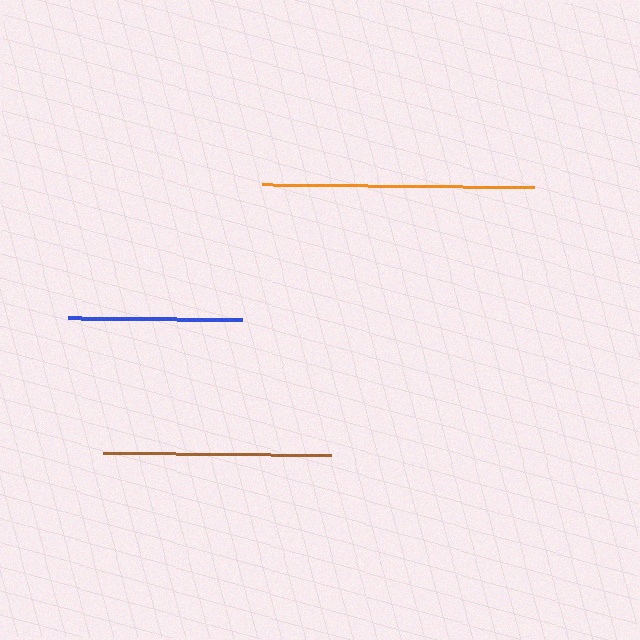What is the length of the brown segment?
The brown segment is approximately 228 pixels long.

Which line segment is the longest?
The orange line is the longest at approximately 272 pixels.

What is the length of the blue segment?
The blue segment is approximately 173 pixels long.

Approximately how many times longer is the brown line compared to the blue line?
The brown line is approximately 1.3 times the length of the blue line.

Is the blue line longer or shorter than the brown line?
The brown line is longer than the blue line.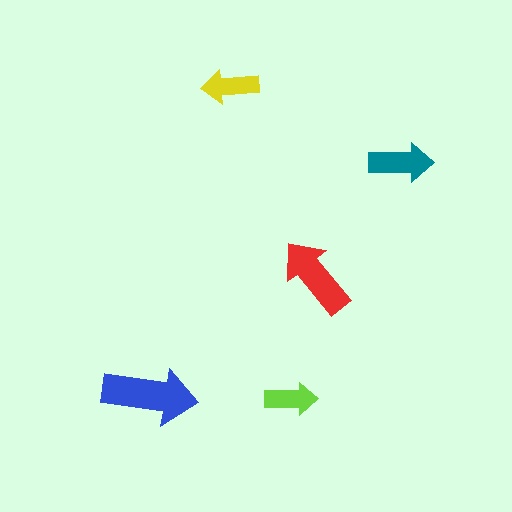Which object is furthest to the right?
The teal arrow is rightmost.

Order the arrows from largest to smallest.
the blue one, the red one, the teal one, the yellow one, the lime one.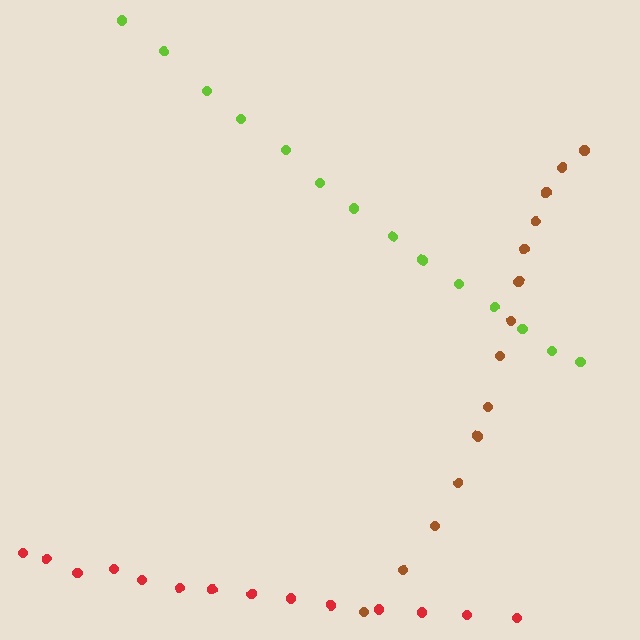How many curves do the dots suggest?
There are 3 distinct paths.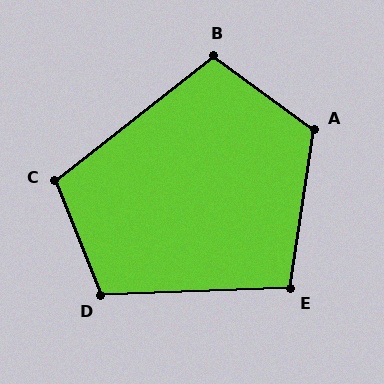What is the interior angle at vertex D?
Approximately 110 degrees (obtuse).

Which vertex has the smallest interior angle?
E, at approximately 101 degrees.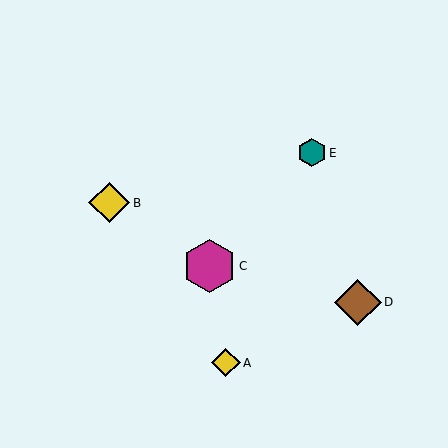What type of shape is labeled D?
Shape D is a brown diamond.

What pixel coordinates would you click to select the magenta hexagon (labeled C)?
Click at (209, 266) to select the magenta hexagon C.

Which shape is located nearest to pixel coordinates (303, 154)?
The teal hexagon (labeled E) at (312, 153) is nearest to that location.